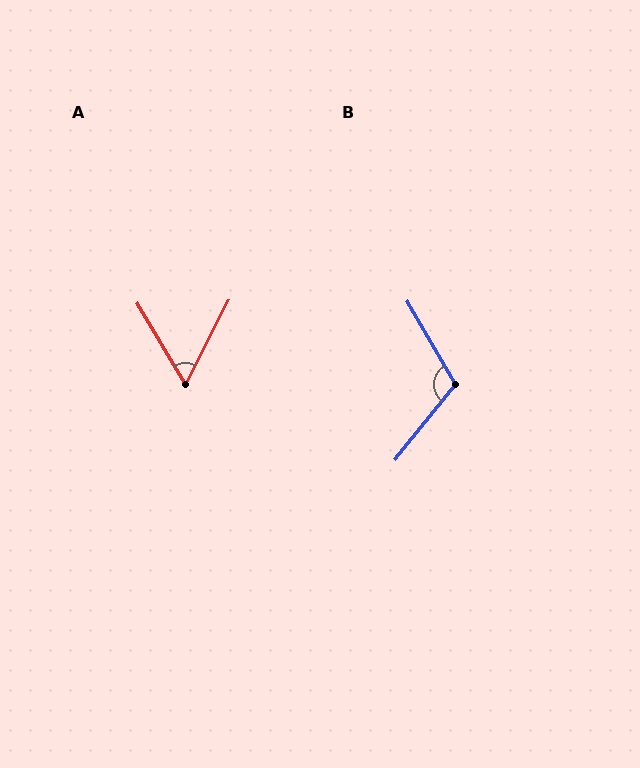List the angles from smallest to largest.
A (58°), B (111°).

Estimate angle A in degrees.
Approximately 58 degrees.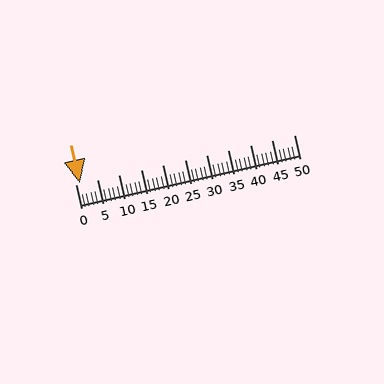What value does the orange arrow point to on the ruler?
The orange arrow points to approximately 1.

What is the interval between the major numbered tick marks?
The major tick marks are spaced 5 units apart.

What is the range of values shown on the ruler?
The ruler shows values from 0 to 50.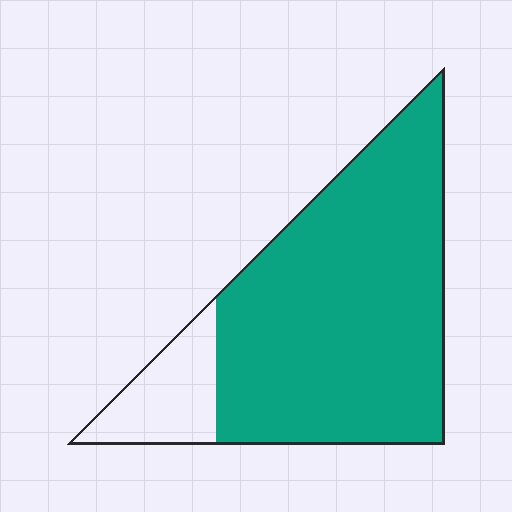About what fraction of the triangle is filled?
About five sixths (5/6).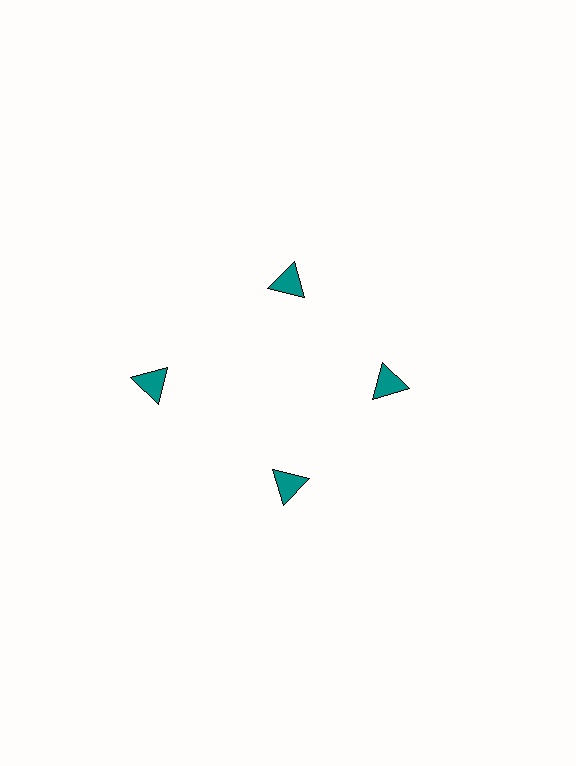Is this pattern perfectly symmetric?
No. The 4 teal triangles are arranged in a ring, but one element near the 9 o'clock position is pushed outward from the center, breaking the 4-fold rotational symmetry.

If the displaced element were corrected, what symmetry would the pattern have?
It would have 4-fold rotational symmetry — the pattern would map onto itself every 90 degrees.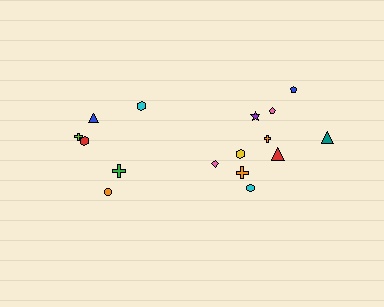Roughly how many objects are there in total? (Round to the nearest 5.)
Roughly 15 objects in total.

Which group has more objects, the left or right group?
The right group.